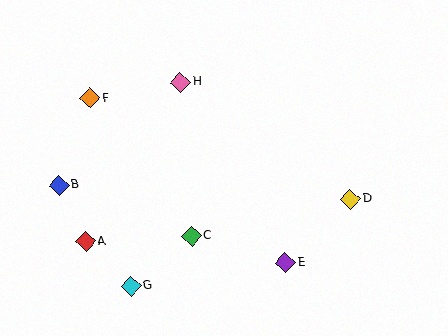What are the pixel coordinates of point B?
Point B is at (59, 185).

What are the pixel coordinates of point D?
Point D is at (350, 199).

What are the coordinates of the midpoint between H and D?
The midpoint between H and D is at (265, 141).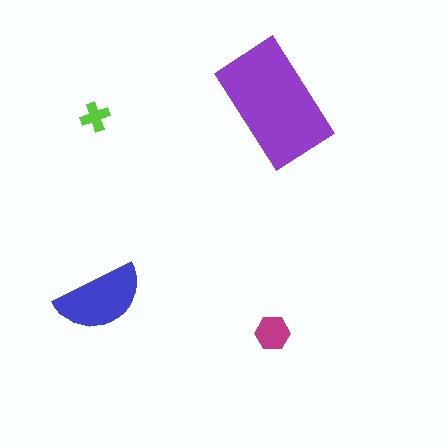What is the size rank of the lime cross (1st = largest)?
4th.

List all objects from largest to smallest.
The purple rectangle, the blue semicircle, the magenta hexagon, the lime cross.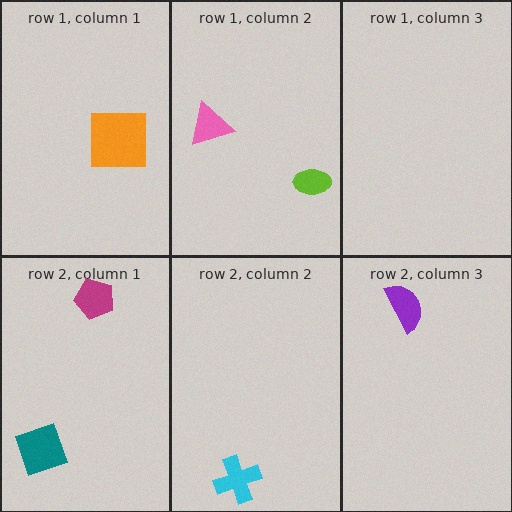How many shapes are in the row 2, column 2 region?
1.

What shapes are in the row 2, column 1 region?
The teal diamond, the magenta pentagon.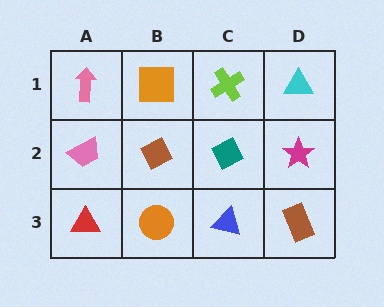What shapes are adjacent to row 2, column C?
A lime cross (row 1, column C), a blue triangle (row 3, column C), a brown diamond (row 2, column B), a magenta star (row 2, column D).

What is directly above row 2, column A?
A pink arrow.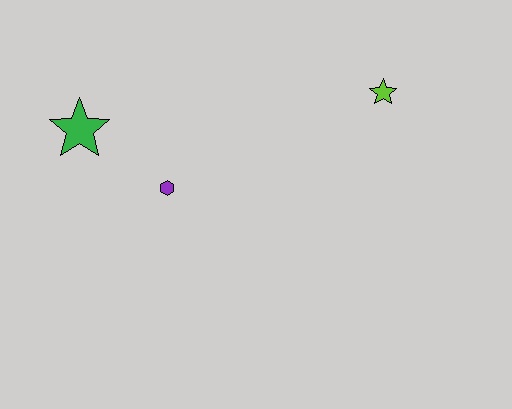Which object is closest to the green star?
The purple hexagon is closest to the green star.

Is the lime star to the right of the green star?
Yes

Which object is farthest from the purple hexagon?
The lime star is farthest from the purple hexagon.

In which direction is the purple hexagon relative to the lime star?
The purple hexagon is to the left of the lime star.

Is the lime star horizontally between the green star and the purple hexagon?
No